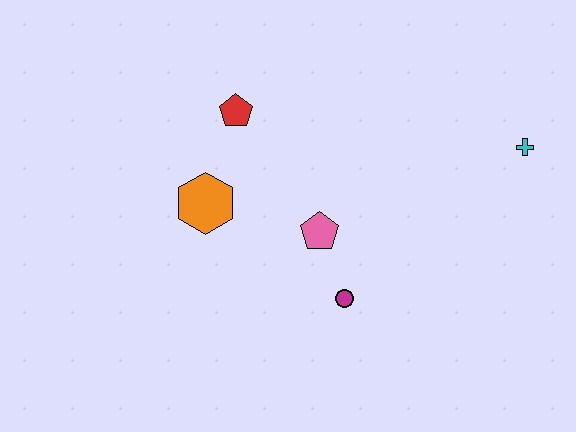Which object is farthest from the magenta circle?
The cyan cross is farthest from the magenta circle.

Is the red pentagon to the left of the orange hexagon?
No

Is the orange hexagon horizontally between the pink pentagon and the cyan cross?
No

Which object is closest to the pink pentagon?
The magenta circle is closest to the pink pentagon.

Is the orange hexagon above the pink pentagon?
Yes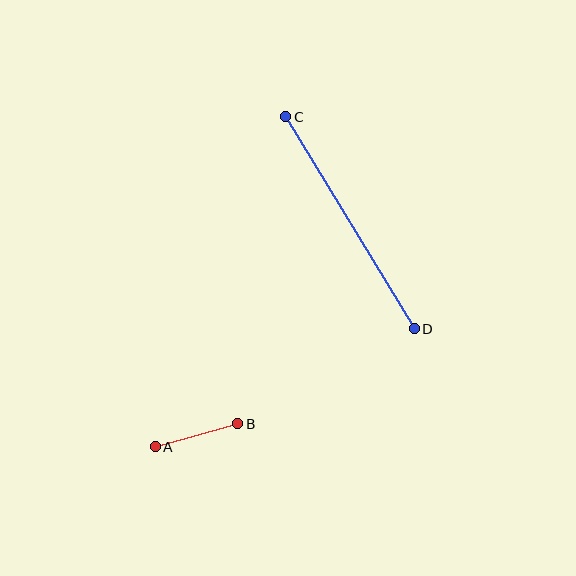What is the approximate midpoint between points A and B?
The midpoint is at approximately (197, 435) pixels.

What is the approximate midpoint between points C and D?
The midpoint is at approximately (350, 223) pixels.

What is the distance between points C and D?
The distance is approximately 248 pixels.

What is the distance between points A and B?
The distance is approximately 86 pixels.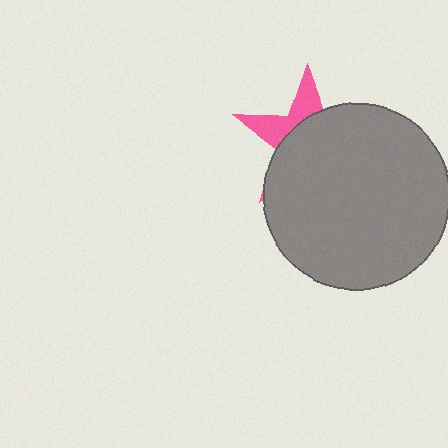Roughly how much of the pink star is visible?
A small part of it is visible (roughly 30%).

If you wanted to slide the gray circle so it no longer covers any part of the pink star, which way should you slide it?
Slide it toward the lower-right — that is the most direct way to separate the two shapes.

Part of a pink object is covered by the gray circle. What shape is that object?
It is a star.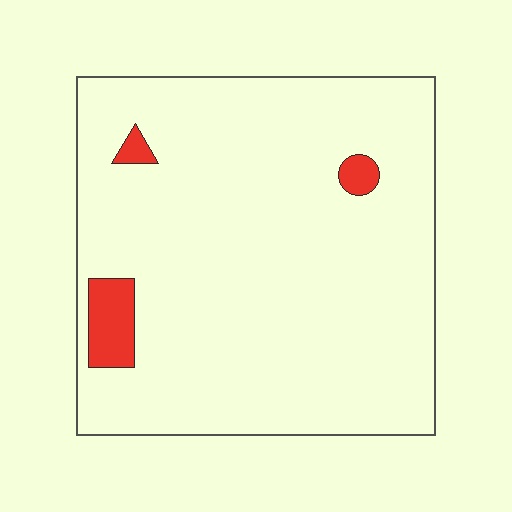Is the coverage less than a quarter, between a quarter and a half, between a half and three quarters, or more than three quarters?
Less than a quarter.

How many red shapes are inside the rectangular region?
3.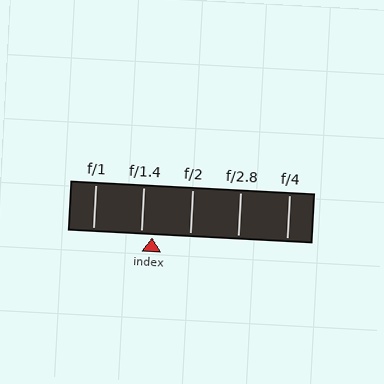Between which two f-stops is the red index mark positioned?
The index mark is between f/1.4 and f/2.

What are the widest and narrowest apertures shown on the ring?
The widest aperture shown is f/1 and the narrowest is f/4.